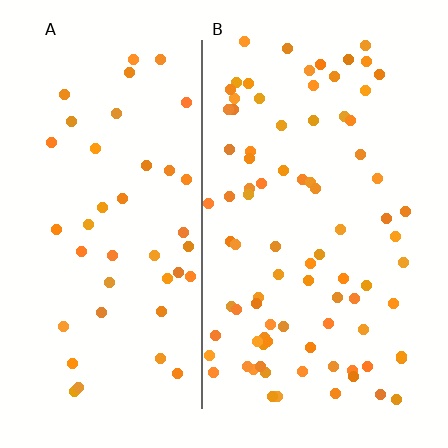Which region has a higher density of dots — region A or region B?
B (the right).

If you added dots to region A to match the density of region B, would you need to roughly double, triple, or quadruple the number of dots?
Approximately double.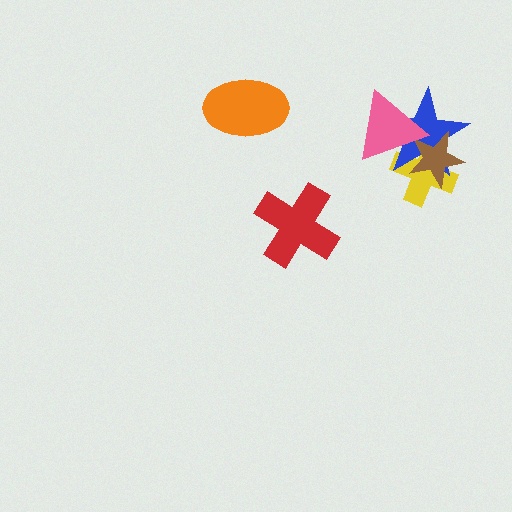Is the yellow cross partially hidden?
Yes, it is partially covered by another shape.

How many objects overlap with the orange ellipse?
0 objects overlap with the orange ellipse.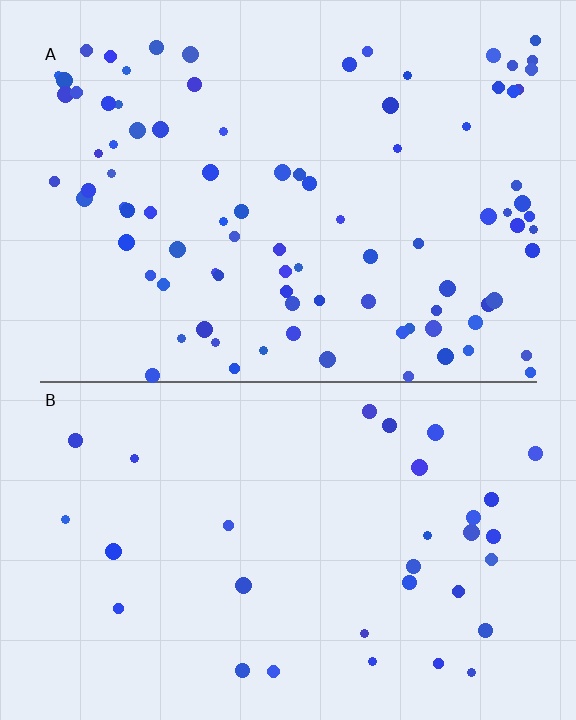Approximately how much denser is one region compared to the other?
Approximately 2.8× — region A over region B.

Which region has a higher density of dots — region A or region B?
A (the top).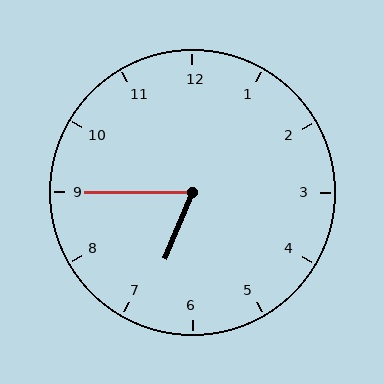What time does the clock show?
6:45.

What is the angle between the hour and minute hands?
Approximately 68 degrees.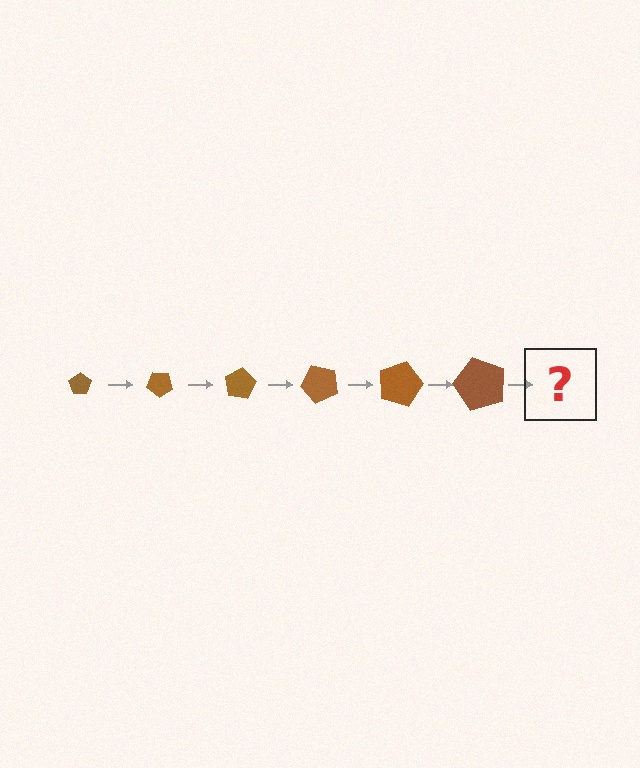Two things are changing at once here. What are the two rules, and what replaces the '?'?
The two rules are that the pentagon grows larger each step and it rotates 40 degrees each step. The '?' should be a pentagon, larger than the previous one and rotated 240 degrees from the start.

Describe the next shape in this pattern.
It should be a pentagon, larger than the previous one and rotated 240 degrees from the start.